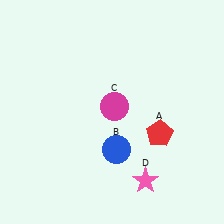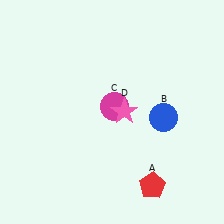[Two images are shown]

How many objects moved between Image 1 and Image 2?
3 objects moved between the two images.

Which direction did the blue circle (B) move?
The blue circle (B) moved right.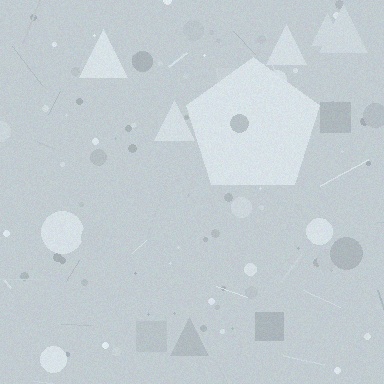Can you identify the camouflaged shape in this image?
The camouflaged shape is a pentagon.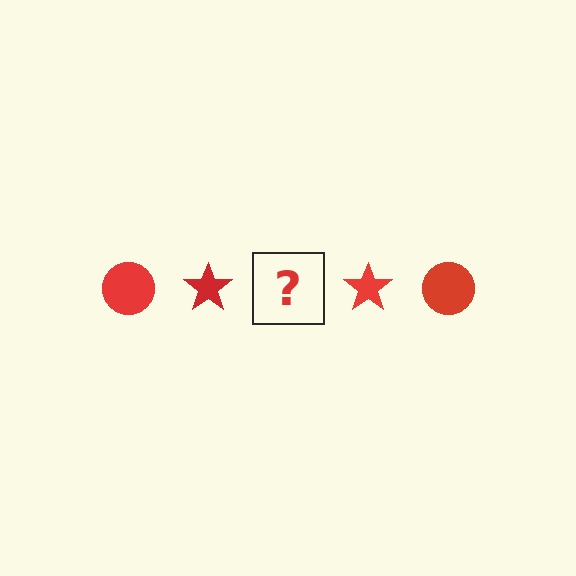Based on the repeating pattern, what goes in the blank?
The blank should be a red circle.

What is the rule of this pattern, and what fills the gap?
The rule is that the pattern cycles through circle, star shapes in red. The gap should be filled with a red circle.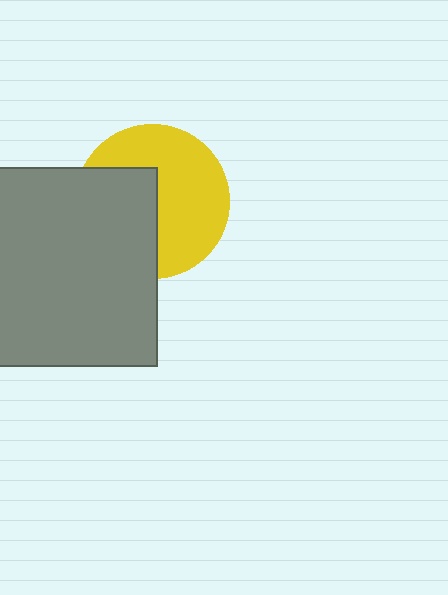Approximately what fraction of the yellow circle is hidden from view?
Roughly 41% of the yellow circle is hidden behind the gray square.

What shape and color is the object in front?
The object in front is a gray square.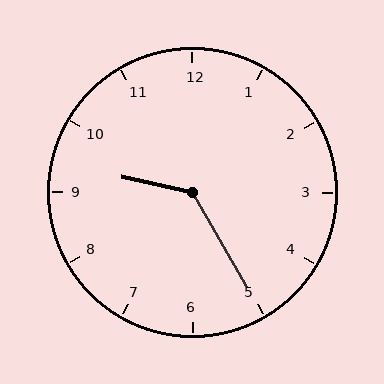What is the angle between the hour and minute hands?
Approximately 132 degrees.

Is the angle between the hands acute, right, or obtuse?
It is obtuse.